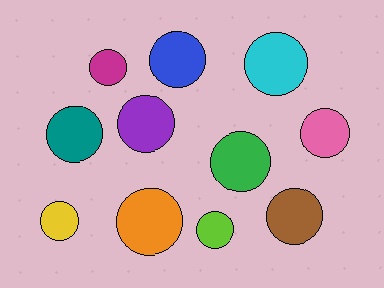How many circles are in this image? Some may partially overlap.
There are 11 circles.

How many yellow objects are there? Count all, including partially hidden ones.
There is 1 yellow object.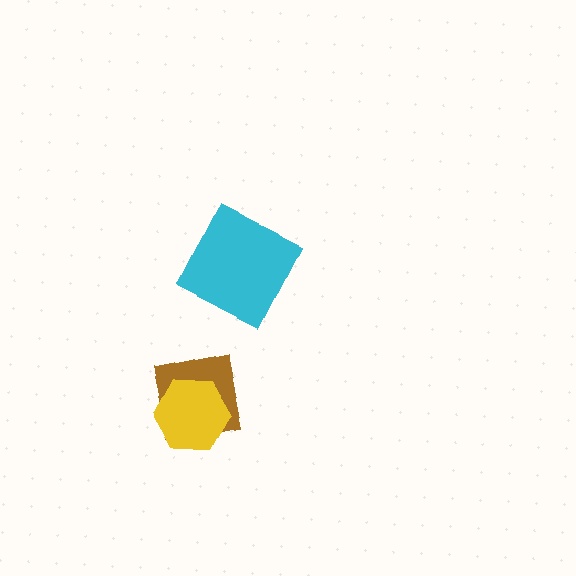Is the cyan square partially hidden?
No, no other shape covers it.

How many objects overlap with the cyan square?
0 objects overlap with the cyan square.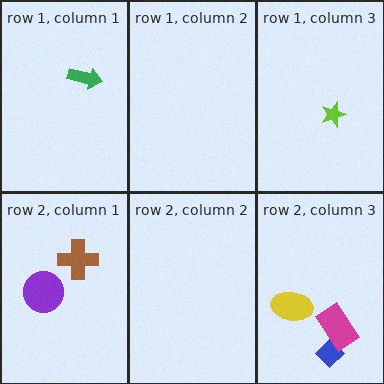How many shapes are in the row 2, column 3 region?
3.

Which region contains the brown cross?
The row 2, column 1 region.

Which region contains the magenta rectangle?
The row 2, column 3 region.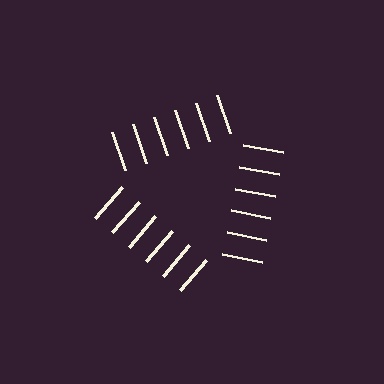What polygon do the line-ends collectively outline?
An illusory triangle — the line segments terminate on its edges but no continuous stroke is drawn.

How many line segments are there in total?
18 — 6 along each of the 3 edges.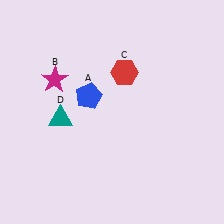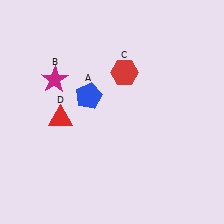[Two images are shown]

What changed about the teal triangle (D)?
In Image 1, D is teal. In Image 2, it changed to red.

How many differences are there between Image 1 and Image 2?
There is 1 difference between the two images.